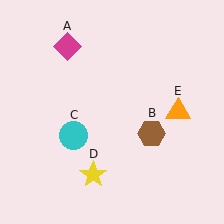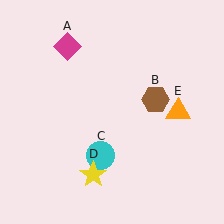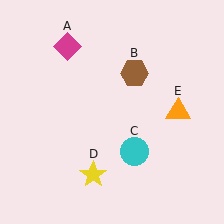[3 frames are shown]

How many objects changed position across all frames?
2 objects changed position: brown hexagon (object B), cyan circle (object C).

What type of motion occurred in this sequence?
The brown hexagon (object B), cyan circle (object C) rotated counterclockwise around the center of the scene.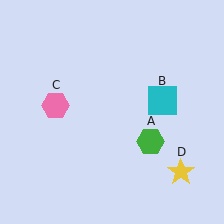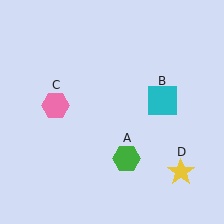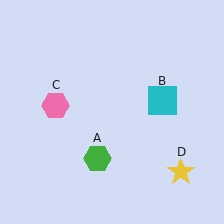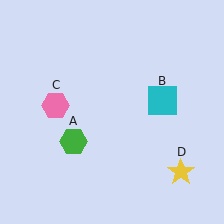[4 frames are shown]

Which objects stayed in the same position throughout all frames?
Cyan square (object B) and pink hexagon (object C) and yellow star (object D) remained stationary.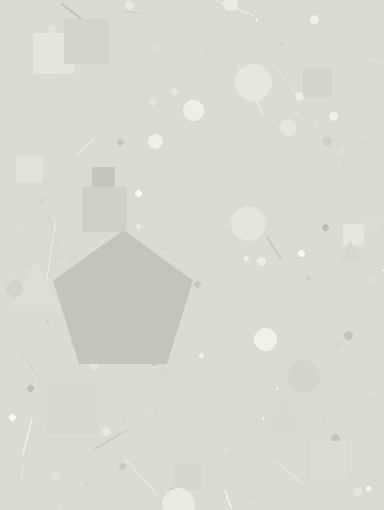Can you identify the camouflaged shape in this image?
The camouflaged shape is a pentagon.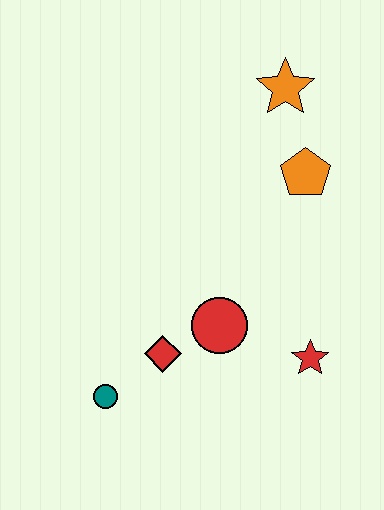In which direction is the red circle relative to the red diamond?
The red circle is to the right of the red diamond.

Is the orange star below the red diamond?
No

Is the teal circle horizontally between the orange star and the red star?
No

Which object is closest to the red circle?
The red diamond is closest to the red circle.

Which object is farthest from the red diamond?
The orange star is farthest from the red diamond.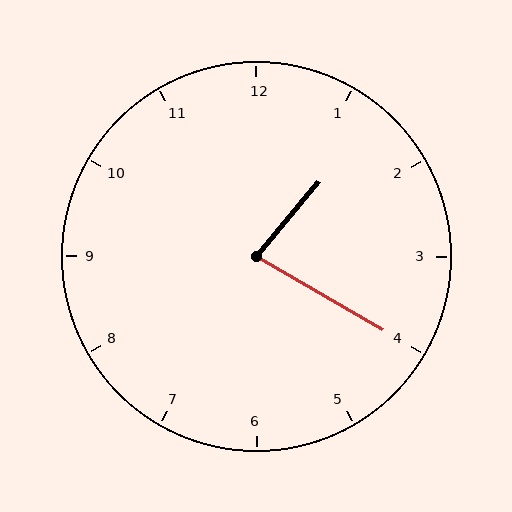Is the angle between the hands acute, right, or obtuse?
It is acute.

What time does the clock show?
1:20.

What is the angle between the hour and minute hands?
Approximately 80 degrees.